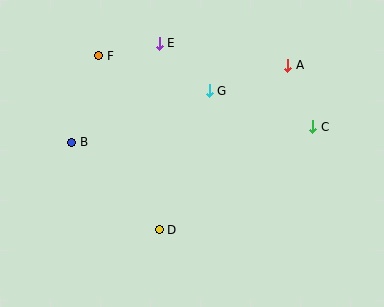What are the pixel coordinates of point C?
Point C is at (313, 127).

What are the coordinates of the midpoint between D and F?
The midpoint between D and F is at (129, 143).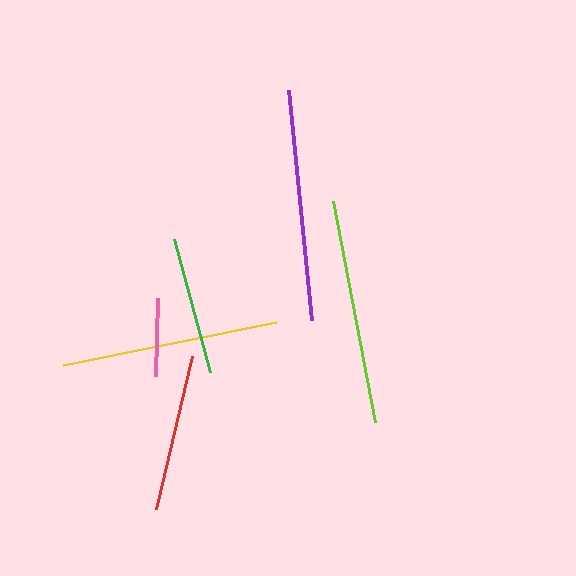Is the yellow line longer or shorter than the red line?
The yellow line is longer than the red line.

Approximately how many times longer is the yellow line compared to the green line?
The yellow line is approximately 1.6 times the length of the green line.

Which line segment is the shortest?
The pink line is the shortest at approximately 79 pixels.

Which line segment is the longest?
The purple line is the longest at approximately 231 pixels.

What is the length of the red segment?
The red segment is approximately 157 pixels long.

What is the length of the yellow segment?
The yellow segment is approximately 217 pixels long.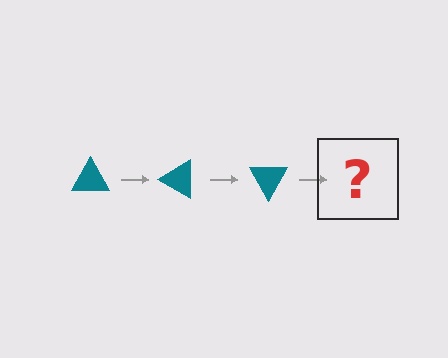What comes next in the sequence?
The next element should be a teal triangle rotated 90 degrees.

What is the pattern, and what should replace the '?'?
The pattern is that the triangle rotates 30 degrees each step. The '?' should be a teal triangle rotated 90 degrees.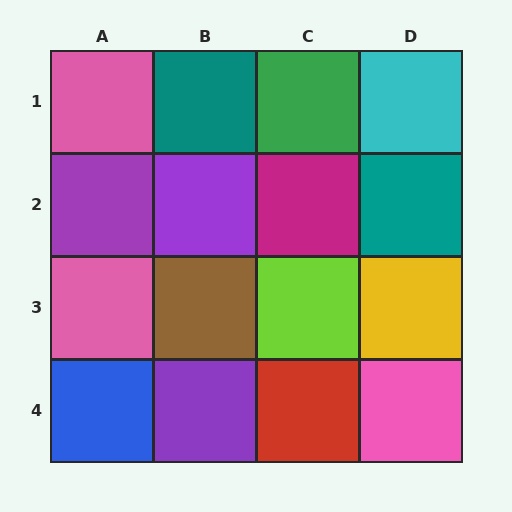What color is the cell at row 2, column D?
Teal.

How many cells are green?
1 cell is green.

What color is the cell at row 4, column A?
Blue.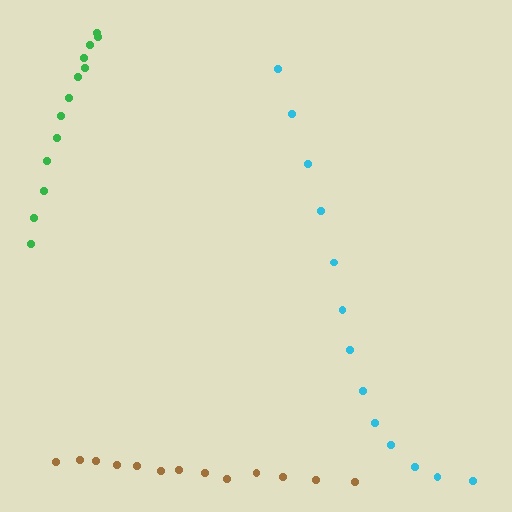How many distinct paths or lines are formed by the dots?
There are 3 distinct paths.